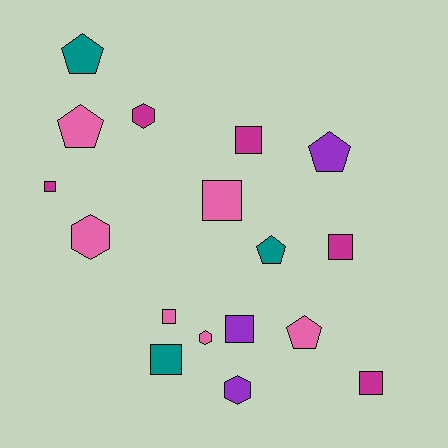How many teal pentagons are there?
There are 2 teal pentagons.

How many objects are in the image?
There are 17 objects.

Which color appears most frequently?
Pink, with 6 objects.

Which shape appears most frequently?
Square, with 8 objects.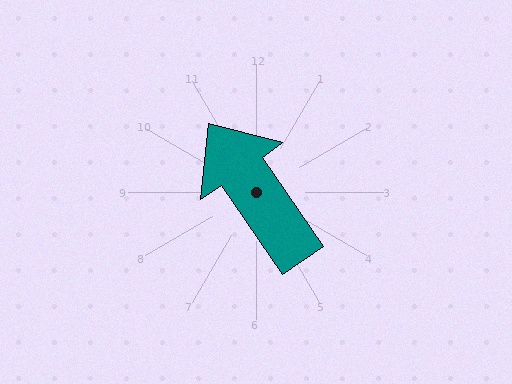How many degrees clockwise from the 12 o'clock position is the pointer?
Approximately 325 degrees.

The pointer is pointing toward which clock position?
Roughly 11 o'clock.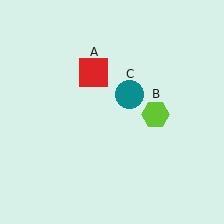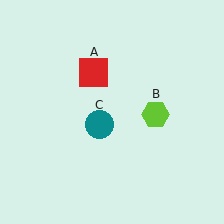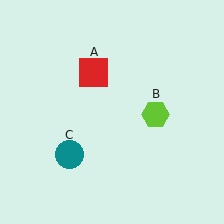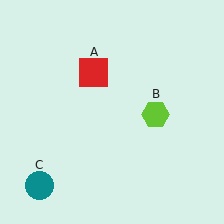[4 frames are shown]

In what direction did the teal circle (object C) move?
The teal circle (object C) moved down and to the left.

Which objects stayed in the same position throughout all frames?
Red square (object A) and lime hexagon (object B) remained stationary.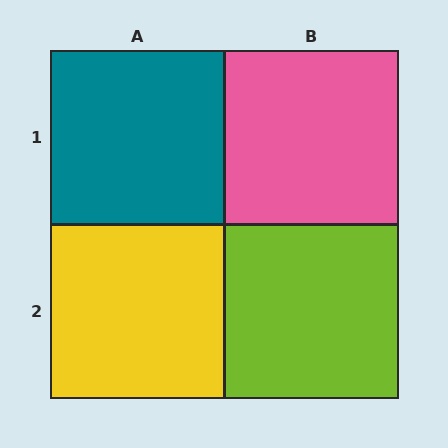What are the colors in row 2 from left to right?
Yellow, lime.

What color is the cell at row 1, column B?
Pink.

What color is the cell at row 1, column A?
Teal.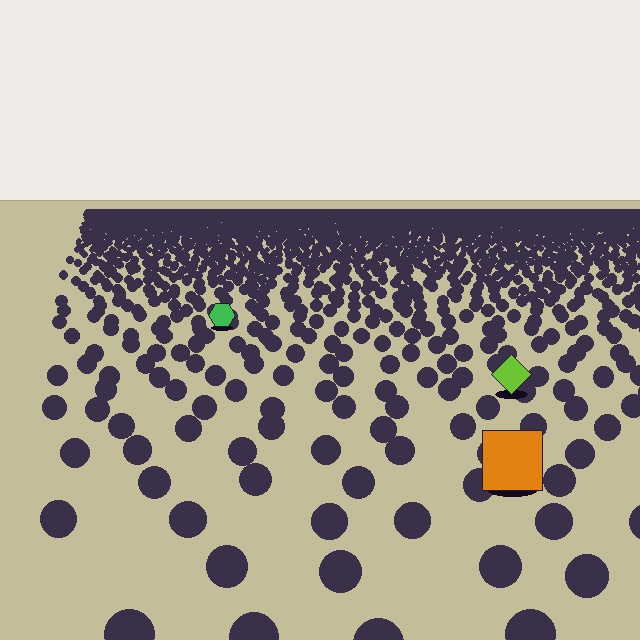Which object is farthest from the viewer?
The green hexagon is farthest from the viewer. It appears smaller and the ground texture around it is denser.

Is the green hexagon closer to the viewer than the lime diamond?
No. The lime diamond is closer — you can tell from the texture gradient: the ground texture is coarser near it.